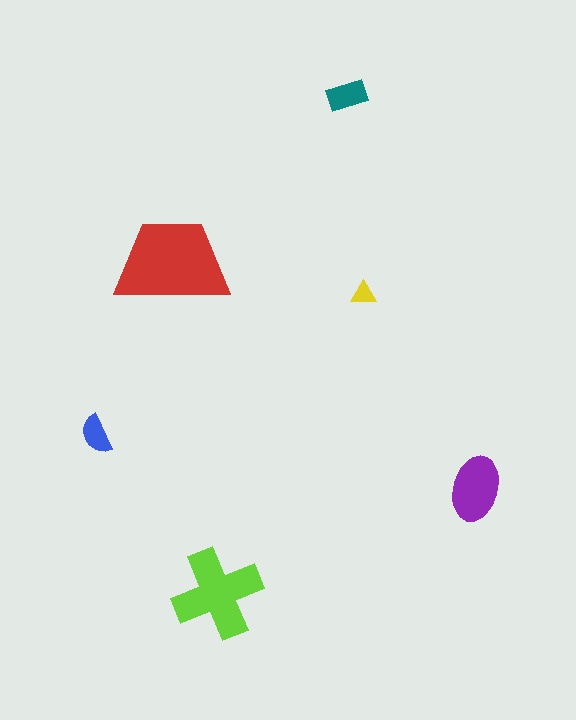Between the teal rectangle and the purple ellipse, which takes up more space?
The purple ellipse.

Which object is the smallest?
The yellow triangle.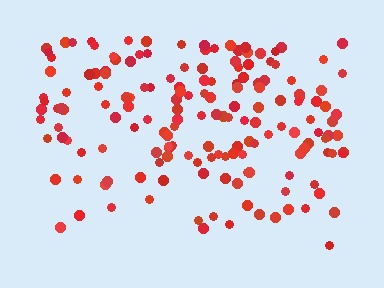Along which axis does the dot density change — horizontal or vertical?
Vertical.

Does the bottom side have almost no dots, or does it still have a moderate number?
Still a moderate number, just noticeably fewer than the top.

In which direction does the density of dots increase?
From bottom to top, with the top side densest.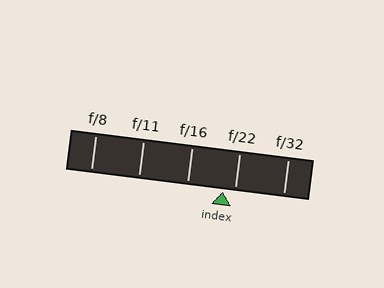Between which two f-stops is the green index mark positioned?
The index mark is between f/16 and f/22.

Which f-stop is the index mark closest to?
The index mark is closest to f/22.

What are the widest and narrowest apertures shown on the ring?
The widest aperture shown is f/8 and the narrowest is f/32.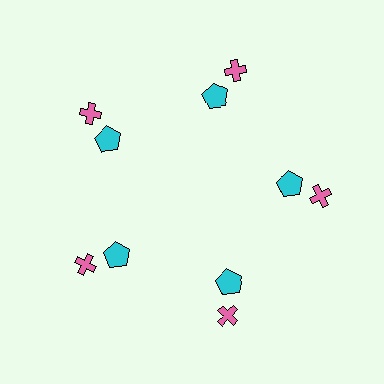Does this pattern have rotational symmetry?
Yes, this pattern has 5-fold rotational symmetry. It looks the same after rotating 72 degrees around the center.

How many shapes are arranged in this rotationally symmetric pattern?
There are 10 shapes, arranged in 5 groups of 2.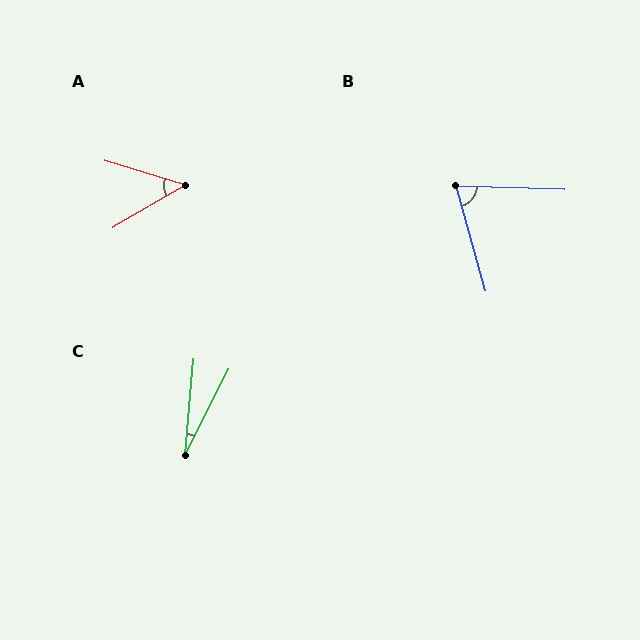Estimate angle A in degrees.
Approximately 47 degrees.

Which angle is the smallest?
C, at approximately 22 degrees.